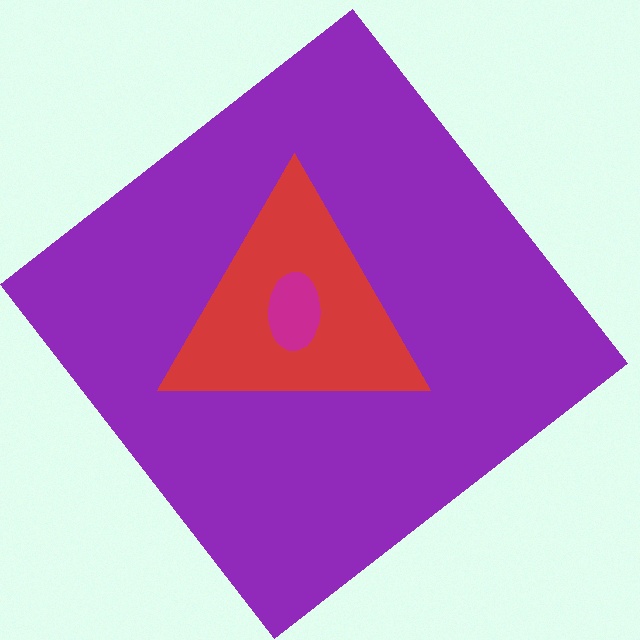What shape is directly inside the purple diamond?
The red triangle.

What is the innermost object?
The magenta ellipse.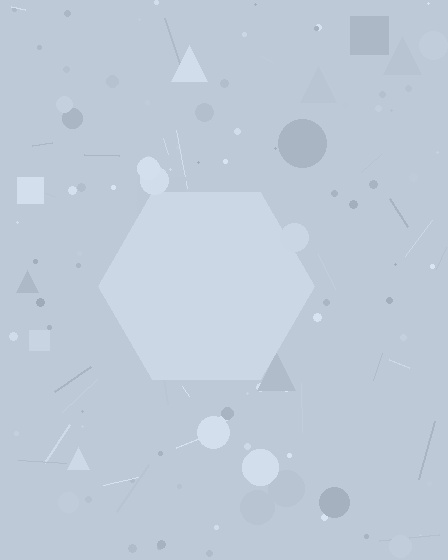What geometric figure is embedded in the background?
A hexagon is embedded in the background.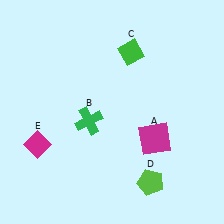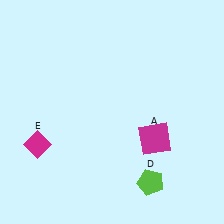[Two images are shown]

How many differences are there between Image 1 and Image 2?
There are 2 differences between the two images.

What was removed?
The green cross (B), the green diamond (C) were removed in Image 2.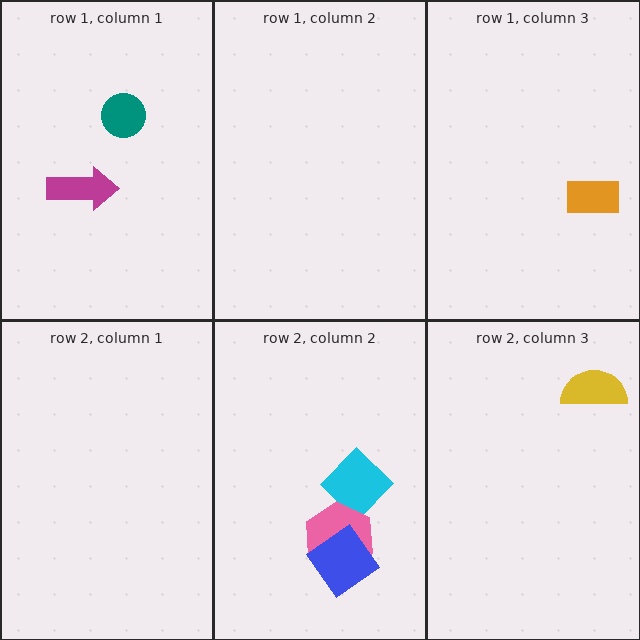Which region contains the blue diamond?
The row 2, column 2 region.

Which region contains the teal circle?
The row 1, column 1 region.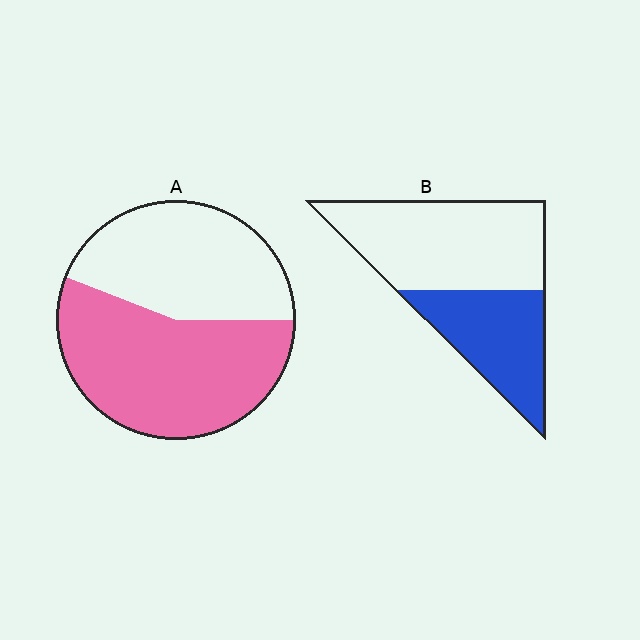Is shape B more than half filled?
No.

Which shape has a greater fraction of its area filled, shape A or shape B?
Shape A.